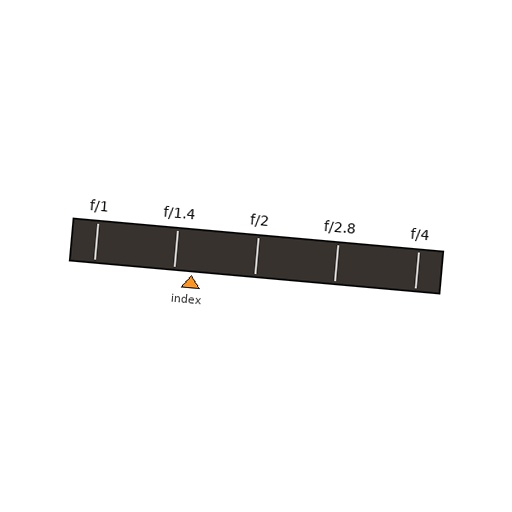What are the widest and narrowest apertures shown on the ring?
The widest aperture shown is f/1 and the narrowest is f/4.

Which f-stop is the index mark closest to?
The index mark is closest to f/1.4.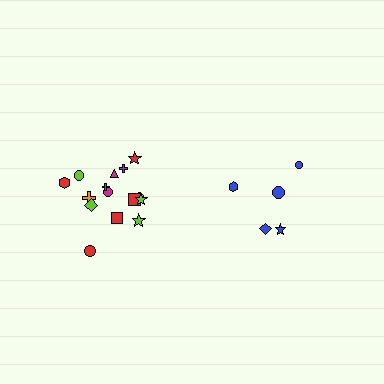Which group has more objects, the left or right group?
The left group.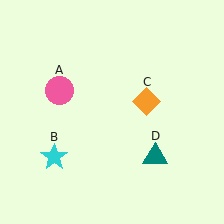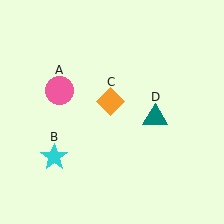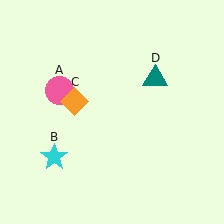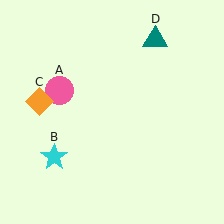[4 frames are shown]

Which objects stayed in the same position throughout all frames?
Pink circle (object A) and cyan star (object B) remained stationary.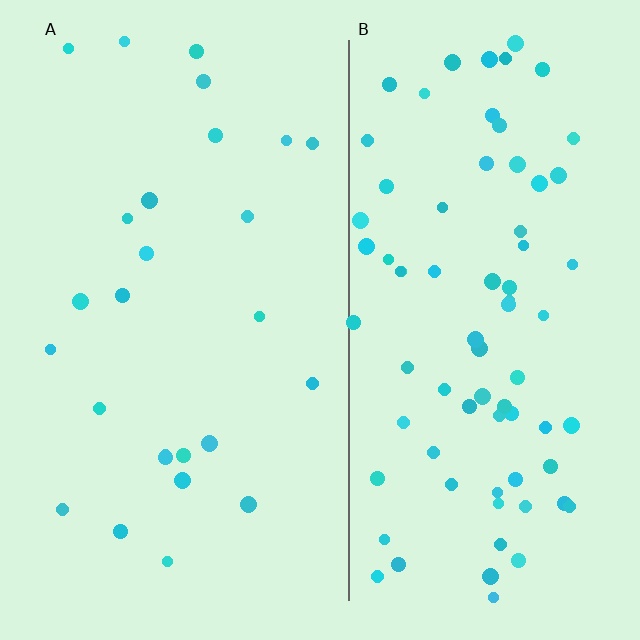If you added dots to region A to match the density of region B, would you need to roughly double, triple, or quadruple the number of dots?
Approximately triple.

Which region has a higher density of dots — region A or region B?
B (the right).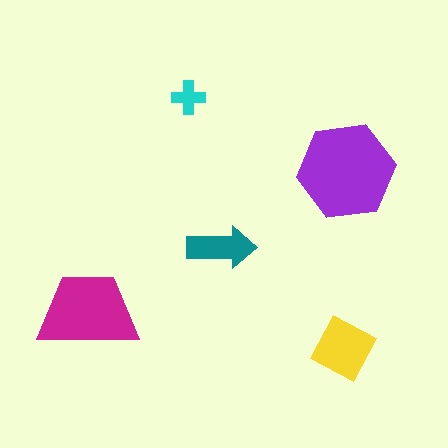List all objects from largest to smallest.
The purple hexagon, the magenta trapezoid, the yellow diamond, the teal arrow, the cyan cross.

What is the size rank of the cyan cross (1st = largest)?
5th.